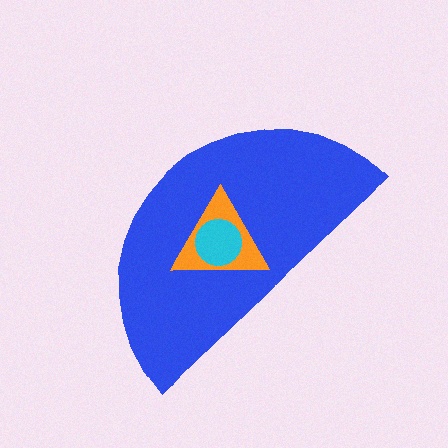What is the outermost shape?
The blue semicircle.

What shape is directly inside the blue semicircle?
The orange triangle.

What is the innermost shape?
The cyan circle.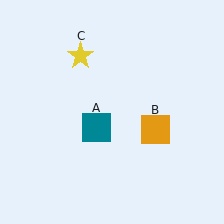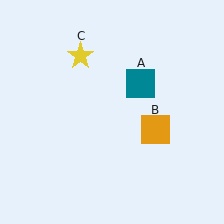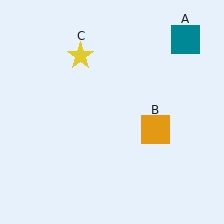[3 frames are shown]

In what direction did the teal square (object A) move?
The teal square (object A) moved up and to the right.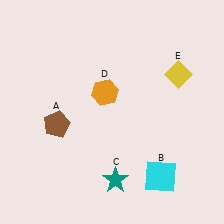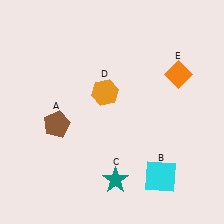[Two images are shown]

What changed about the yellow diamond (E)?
In Image 1, E is yellow. In Image 2, it changed to orange.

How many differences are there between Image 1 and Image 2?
There is 1 difference between the two images.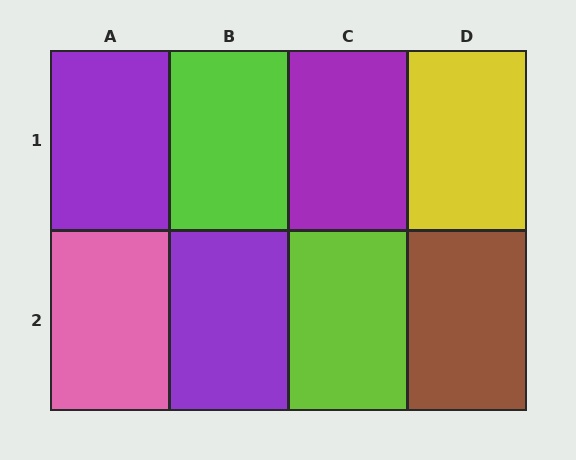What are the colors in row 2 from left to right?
Pink, purple, lime, brown.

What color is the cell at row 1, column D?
Yellow.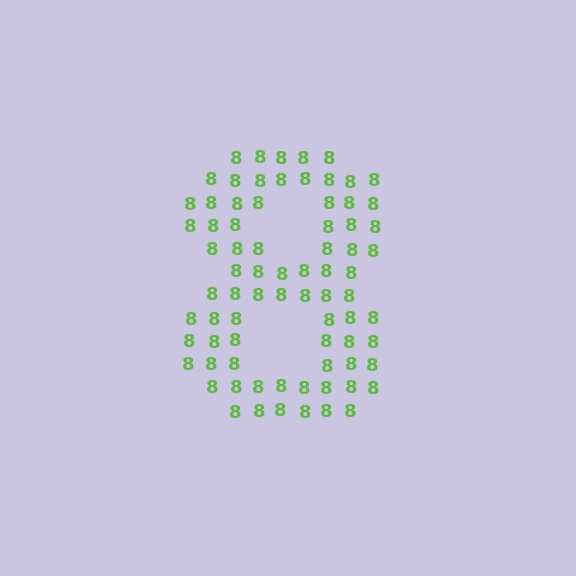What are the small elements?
The small elements are digit 8's.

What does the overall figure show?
The overall figure shows the digit 8.